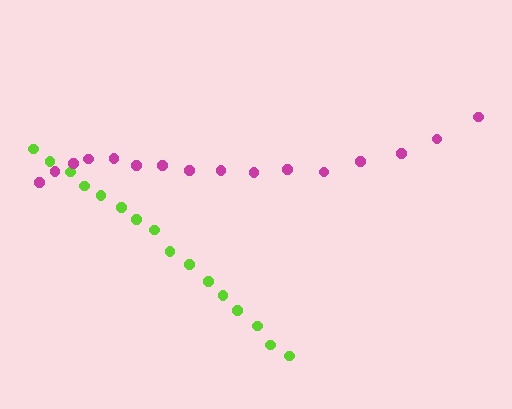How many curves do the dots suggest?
There are 2 distinct paths.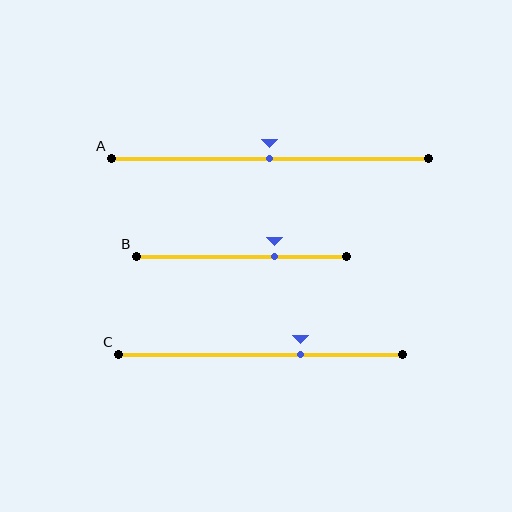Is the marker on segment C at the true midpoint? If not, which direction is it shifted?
No, the marker on segment C is shifted to the right by about 14% of the segment length.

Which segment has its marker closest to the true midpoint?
Segment A has its marker closest to the true midpoint.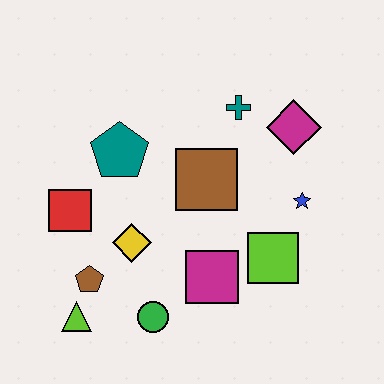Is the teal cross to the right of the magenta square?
Yes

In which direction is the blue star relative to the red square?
The blue star is to the right of the red square.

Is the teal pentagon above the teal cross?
No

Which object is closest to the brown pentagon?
The lime triangle is closest to the brown pentagon.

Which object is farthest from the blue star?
The lime triangle is farthest from the blue star.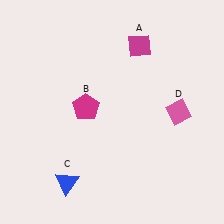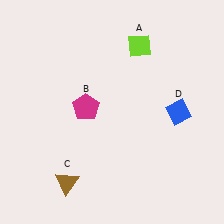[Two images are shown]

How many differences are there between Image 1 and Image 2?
There are 3 differences between the two images.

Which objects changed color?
A changed from magenta to lime. C changed from blue to brown. D changed from pink to blue.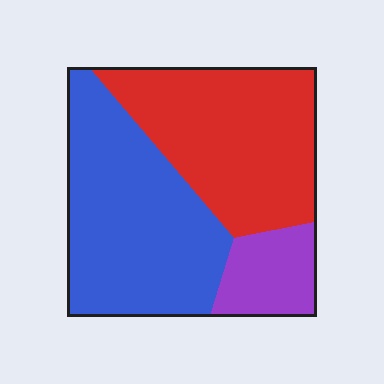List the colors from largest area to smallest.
From largest to smallest: blue, red, purple.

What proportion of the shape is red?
Red covers 41% of the shape.